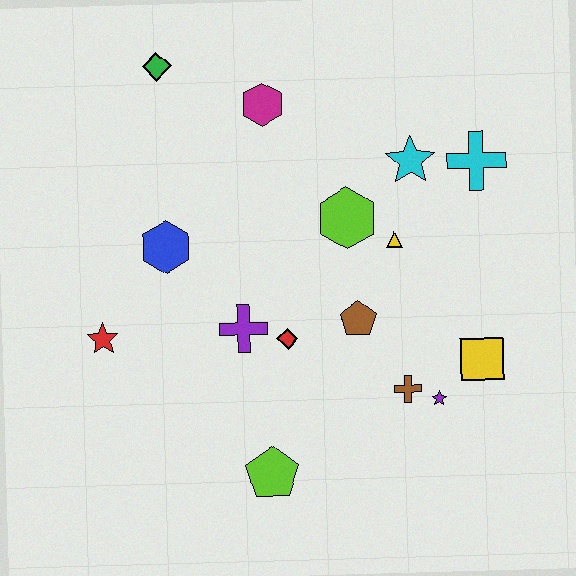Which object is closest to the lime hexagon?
The yellow triangle is closest to the lime hexagon.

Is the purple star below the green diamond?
Yes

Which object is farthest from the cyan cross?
The red star is farthest from the cyan cross.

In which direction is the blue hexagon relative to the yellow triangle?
The blue hexagon is to the left of the yellow triangle.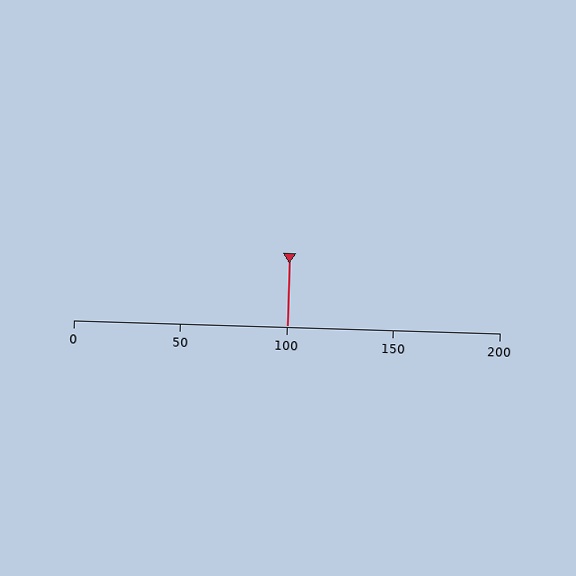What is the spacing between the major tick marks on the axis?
The major ticks are spaced 50 apart.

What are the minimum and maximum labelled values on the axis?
The axis runs from 0 to 200.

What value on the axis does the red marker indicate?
The marker indicates approximately 100.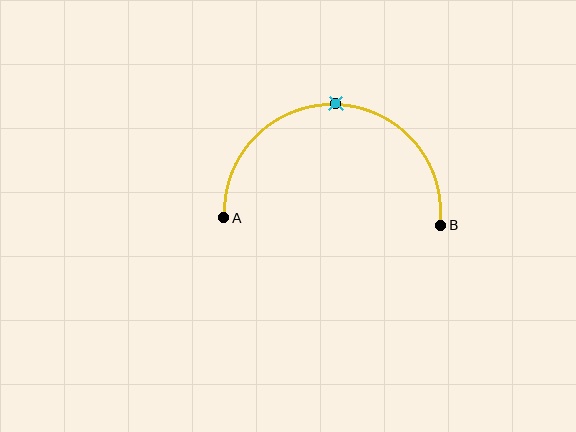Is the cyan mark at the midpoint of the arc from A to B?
Yes. The cyan mark lies on the arc at equal arc-length from both A and B — it is the arc midpoint.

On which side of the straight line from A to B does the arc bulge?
The arc bulges above the straight line connecting A and B.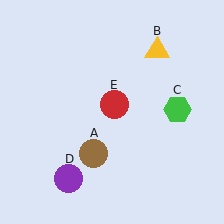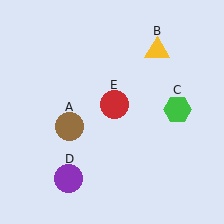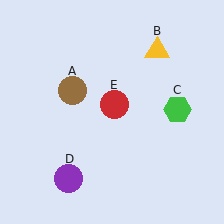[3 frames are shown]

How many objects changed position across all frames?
1 object changed position: brown circle (object A).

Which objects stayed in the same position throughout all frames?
Yellow triangle (object B) and green hexagon (object C) and purple circle (object D) and red circle (object E) remained stationary.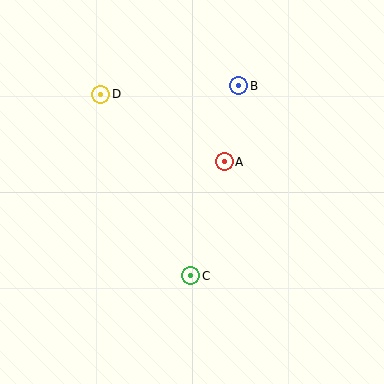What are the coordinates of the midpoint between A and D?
The midpoint between A and D is at (163, 128).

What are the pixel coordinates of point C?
Point C is at (191, 276).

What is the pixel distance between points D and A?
The distance between D and A is 141 pixels.